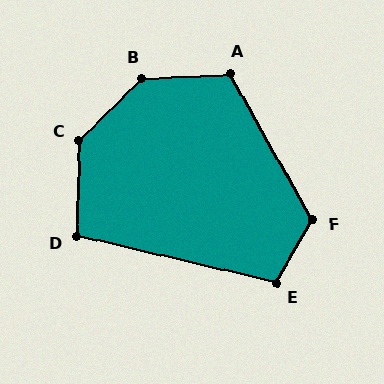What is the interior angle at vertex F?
Approximately 121 degrees (obtuse).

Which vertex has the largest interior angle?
B, at approximately 138 degrees.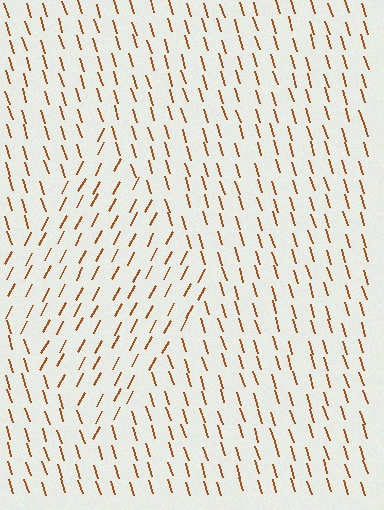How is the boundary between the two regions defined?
The boundary is defined purely by a change in line orientation (approximately 45 degrees difference). All lines are the same color and thickness.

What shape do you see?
I see a diamond.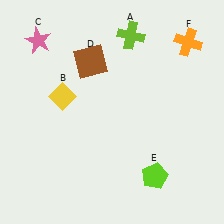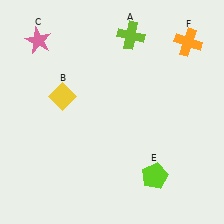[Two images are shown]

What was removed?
The brown square (D) was removed in Image 2.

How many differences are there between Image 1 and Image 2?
There is 1 difference between the two images.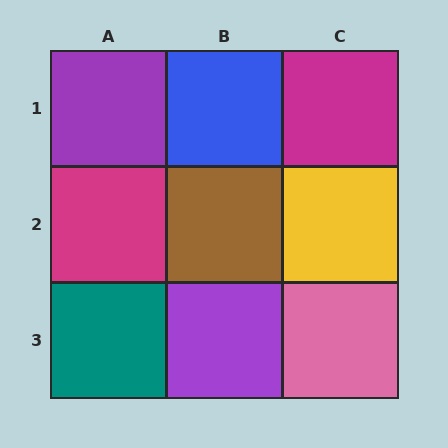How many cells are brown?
1 cell is brown.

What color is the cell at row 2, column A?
Magenta.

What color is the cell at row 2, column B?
Brown.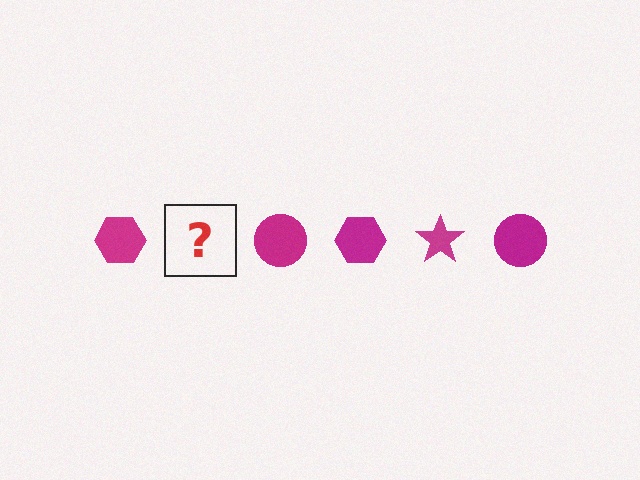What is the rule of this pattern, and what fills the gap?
The rule is that the pattern cycles through hexagon, star, circle shapes in magenta. The gap should be filled with a magenta star.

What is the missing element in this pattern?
The missing element is a magenta star.